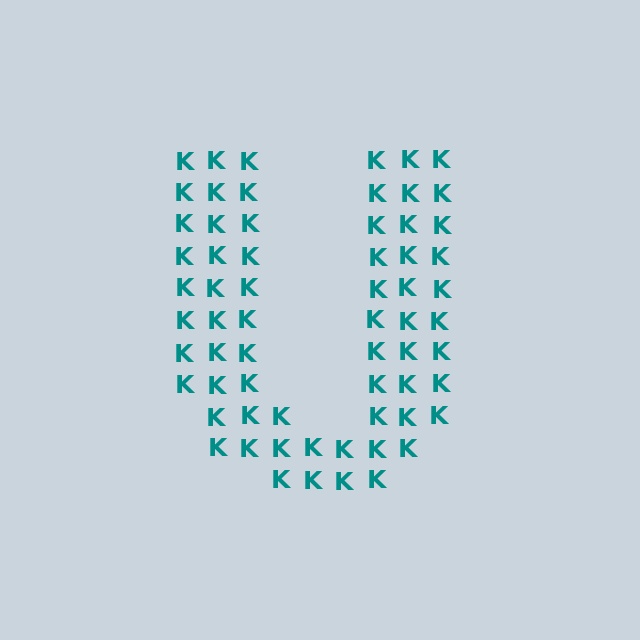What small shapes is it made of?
It is made of small letter K's.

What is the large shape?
The large shape is the letter U.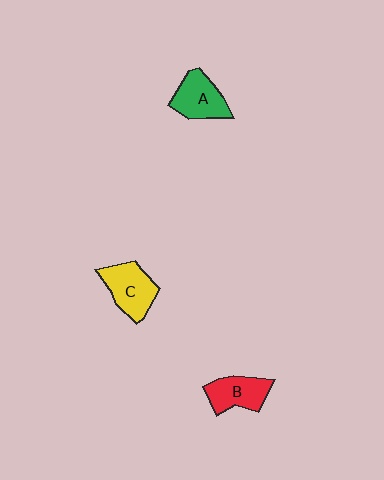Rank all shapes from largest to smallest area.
From largest to smallest: C (yellow), A (green), B (red).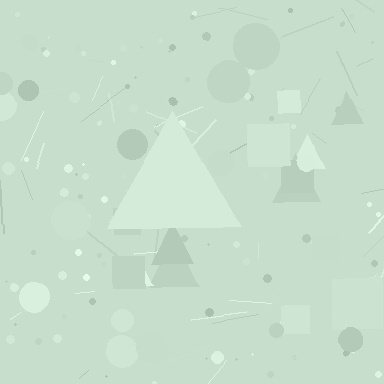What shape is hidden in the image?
A triangle is hidden in the image.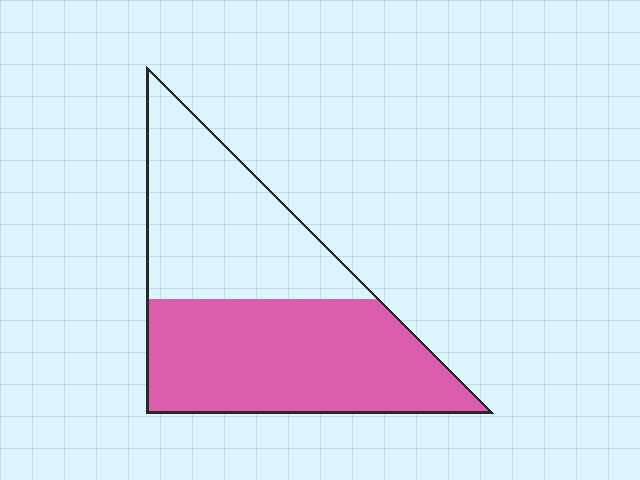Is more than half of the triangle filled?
Yes.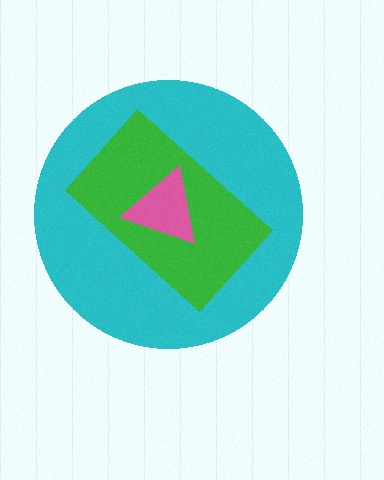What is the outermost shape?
The cyan circle.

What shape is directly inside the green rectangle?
The pink triangle.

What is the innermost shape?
The pink triangle.